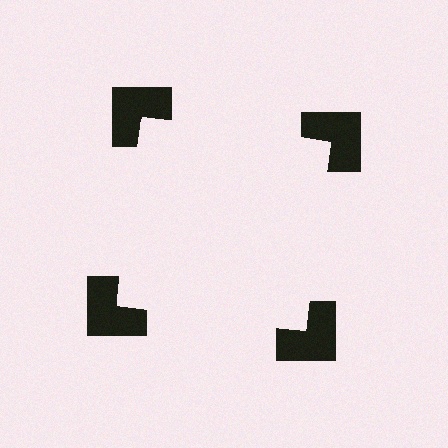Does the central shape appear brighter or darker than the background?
It typically appears slightly brighter than the background, even though no actual brightness change is drawn.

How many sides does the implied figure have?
4 sides.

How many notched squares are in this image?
There are 4 — one at each vertex of the illusory square.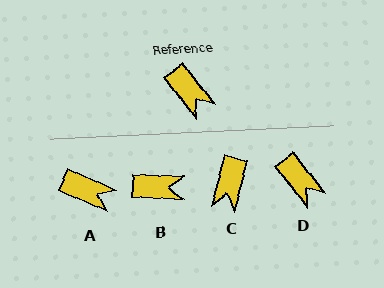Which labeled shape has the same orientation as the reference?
D.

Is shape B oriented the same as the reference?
No, it is off by about 49 degrees.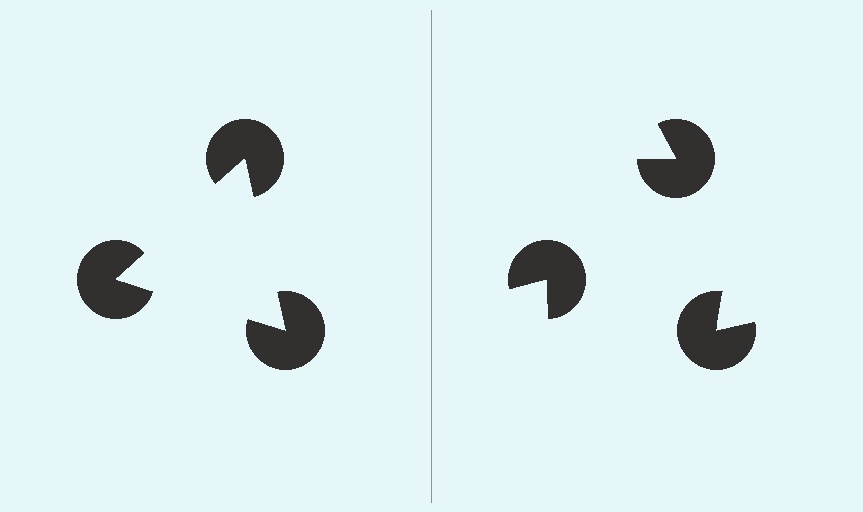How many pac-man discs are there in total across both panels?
6 — 3 on each side.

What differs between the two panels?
The pac-man discs are positioned identically on both sides; only the wedge orientations differ. On the left they align to a triangle; on the right they are misaligned.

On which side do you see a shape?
An illusory triangle appears on the left side. On the right side the wedge cuts are rotated, so no coherent shape forms.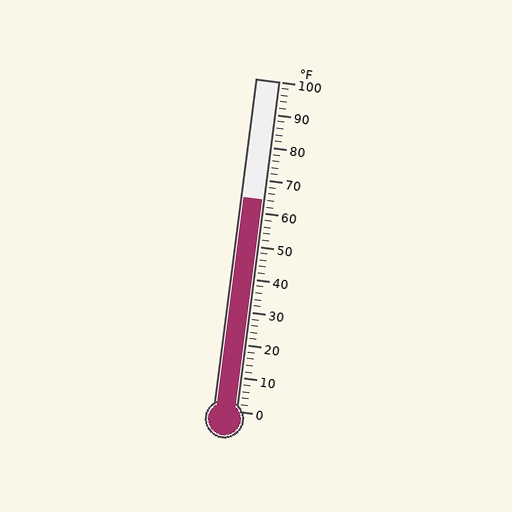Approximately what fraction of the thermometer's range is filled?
The thermometer is filled to approximately 65% of its range.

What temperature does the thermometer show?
The thermometer shows approximately 64°F.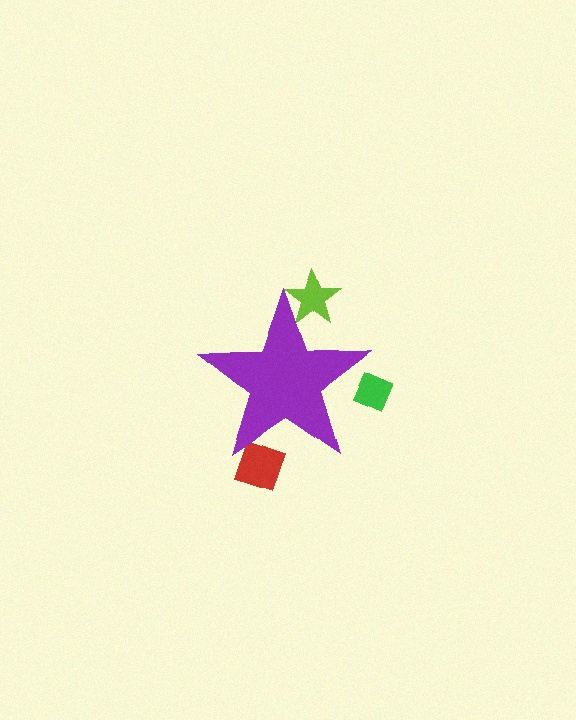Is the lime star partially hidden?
Yes, the lime star is partially hidden behind the purple star.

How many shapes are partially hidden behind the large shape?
3 shapes are partially hidden.